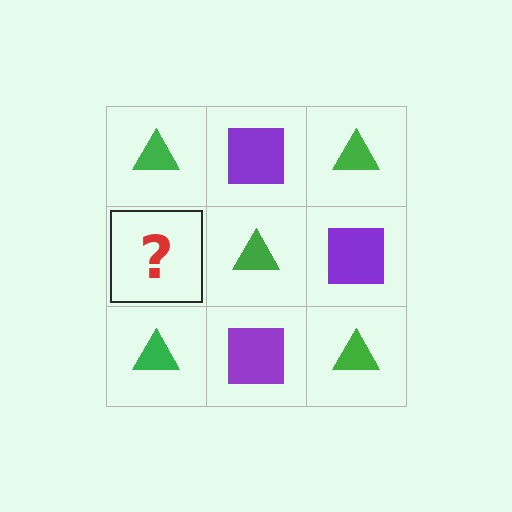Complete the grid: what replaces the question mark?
The question mark should be replaced with a purple square.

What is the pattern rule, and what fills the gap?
The rule is that it alternates green triangle and purple square in a checkerboard pattern. The gap should be filled with a purple square.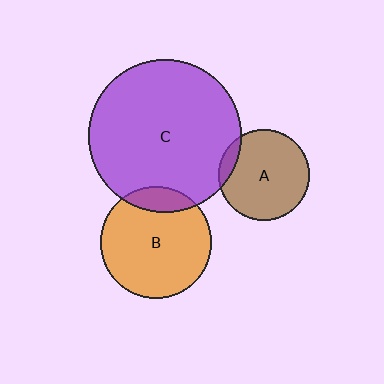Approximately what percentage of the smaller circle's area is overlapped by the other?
Approximately 15%.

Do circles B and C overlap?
Yes.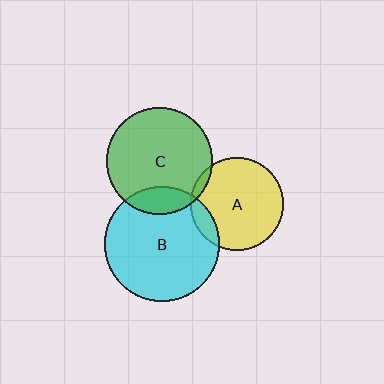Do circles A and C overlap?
Yes.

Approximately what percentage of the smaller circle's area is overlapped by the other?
Approximately 5%.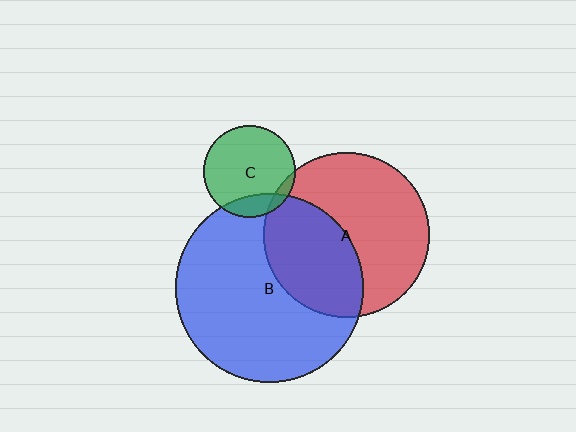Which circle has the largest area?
Circle B (blue).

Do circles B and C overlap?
Yes.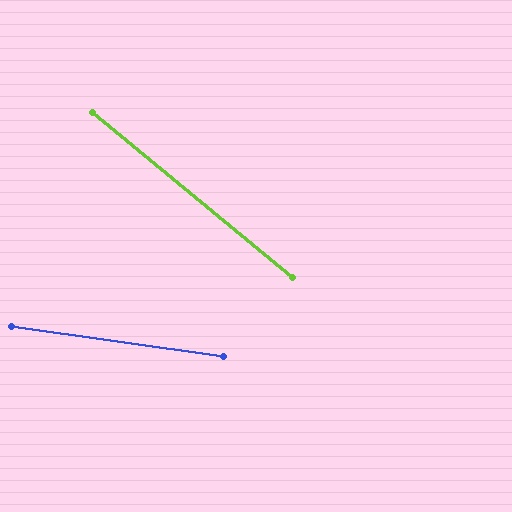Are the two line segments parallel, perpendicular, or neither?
Neither parallel nor perpendicular — they differ by about 31°.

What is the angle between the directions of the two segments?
Approximately 31 degrees.